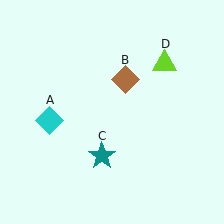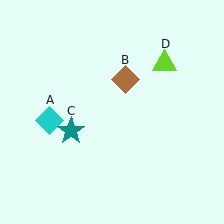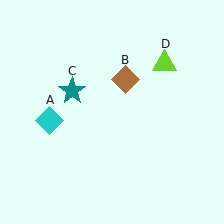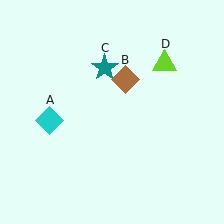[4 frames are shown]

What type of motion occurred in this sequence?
The teal star (object C) rotated clockwise around the center of the scene.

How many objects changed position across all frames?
1 object changed position: teal star (object C).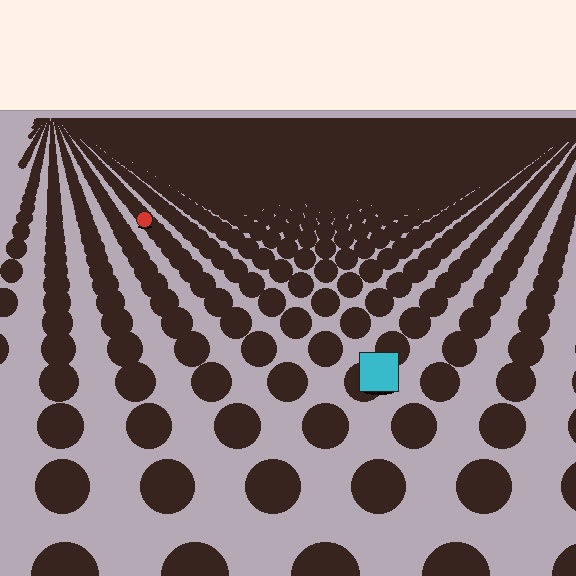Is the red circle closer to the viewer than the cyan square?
No. The cyan square is closer — you can tell from the texture gradient: the ground texture is coarser near it.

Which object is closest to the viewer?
The cyan square is closest. The texture marks near it are larger and more spread out.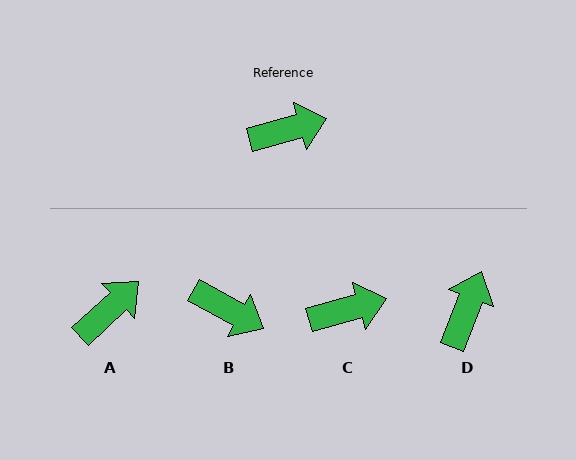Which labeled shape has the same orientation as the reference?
C.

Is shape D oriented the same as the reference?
No, it is off by about 53 degrees.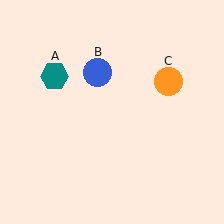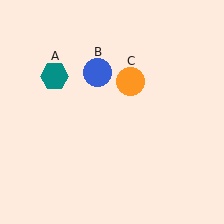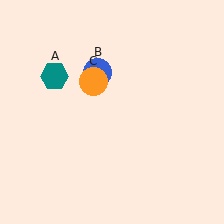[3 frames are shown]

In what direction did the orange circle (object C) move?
The orange circle (object C) moved left.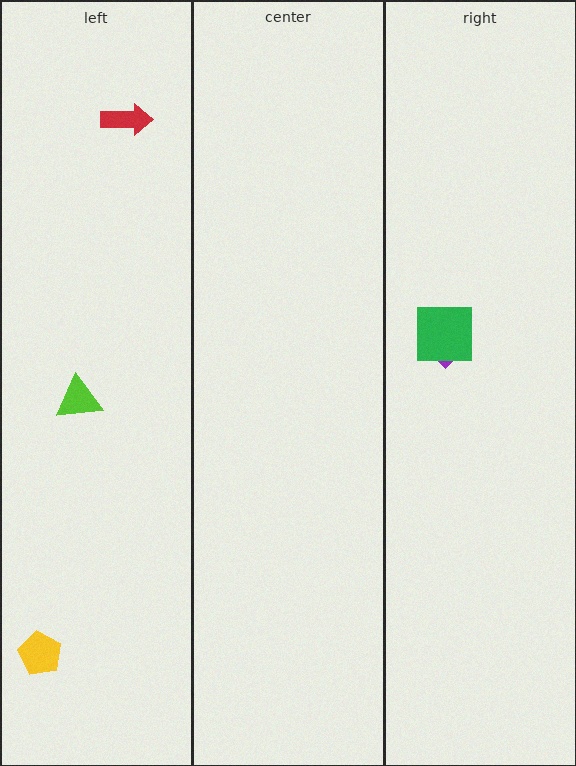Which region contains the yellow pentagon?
The left region.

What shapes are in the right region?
The purple diamond, the green square.